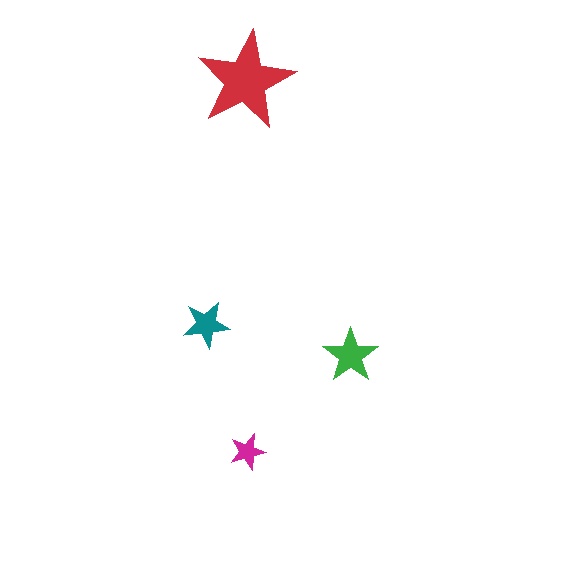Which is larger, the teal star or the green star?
The green one.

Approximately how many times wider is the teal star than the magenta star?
About 1.5 times wider.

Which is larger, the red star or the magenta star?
The red one.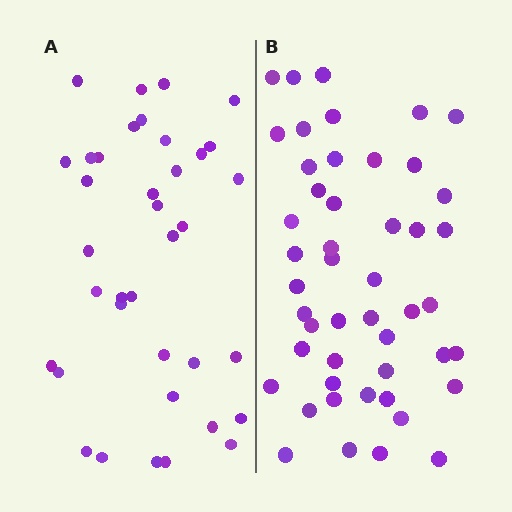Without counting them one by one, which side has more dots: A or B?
Region B (the right region) has more dots.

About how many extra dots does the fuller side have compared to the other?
Region B has roughly 12 or so more dots than region A.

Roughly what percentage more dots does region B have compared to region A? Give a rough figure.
About 30% more.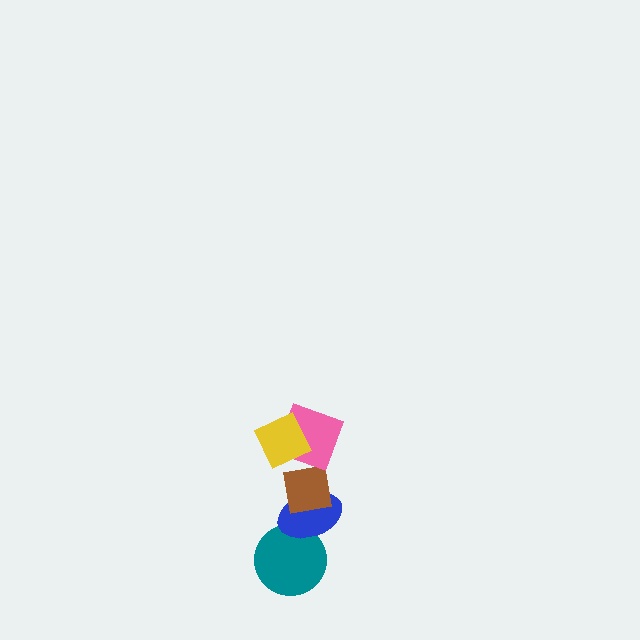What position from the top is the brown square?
The brown square is 3rd from the top.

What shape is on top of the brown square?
The pink square is on top of the brown square.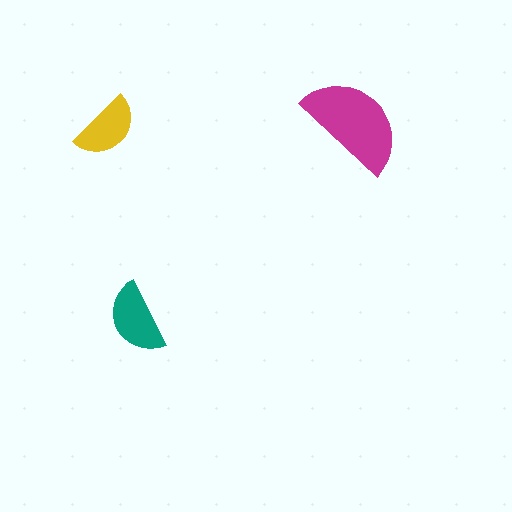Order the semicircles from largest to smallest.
the magenta one, the teal one, the yellow one.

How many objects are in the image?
There are 3 objects in the image.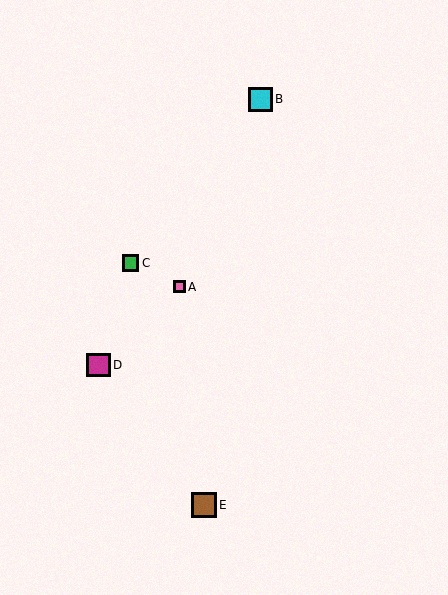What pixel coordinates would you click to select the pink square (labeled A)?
Click at (179, 287) to select the pink square A.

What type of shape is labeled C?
Shape C is a green square.